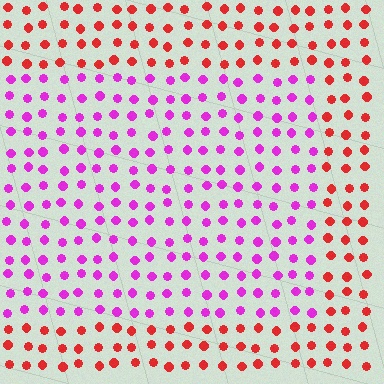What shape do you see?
I see a rectangle.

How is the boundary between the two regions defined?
The boundary is defined purely by a slight shift in hue (about 57 degrees). Spacing, size, and orientation are identical on both sides.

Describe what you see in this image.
The image is filled with small red elements in a uniform arrangement. A rectangle-shaped region is visible where the elements are tinted to a slightly different hue, forming a subtle color boundary.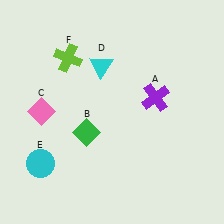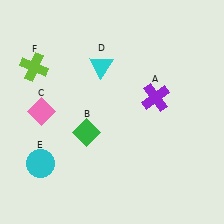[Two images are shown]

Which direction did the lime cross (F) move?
The lime cross (F) moved left.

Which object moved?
The lime cross (F) moved left.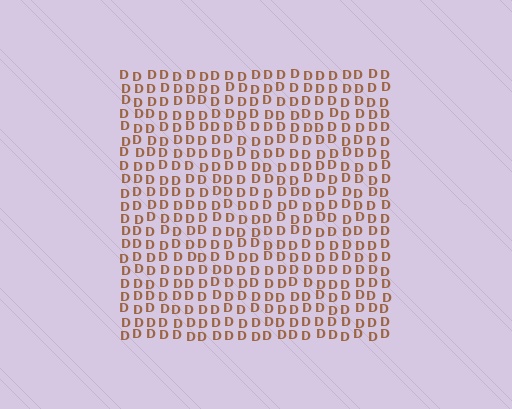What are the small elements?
The small elements are letter D's.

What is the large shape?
The large shape is a square.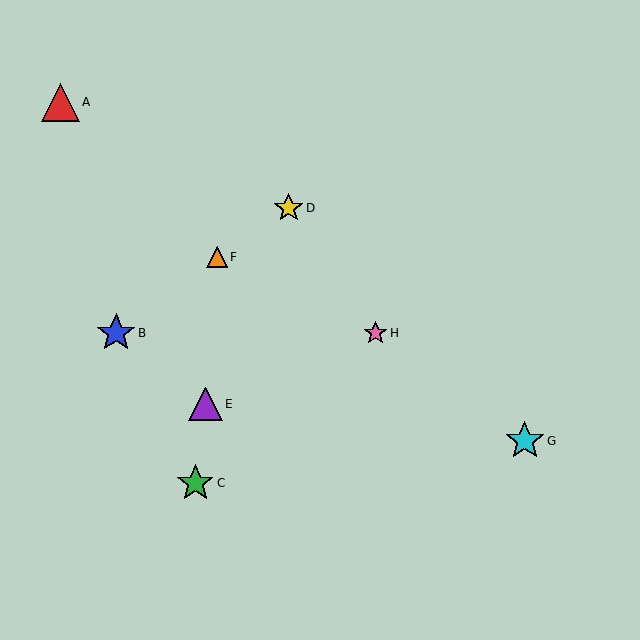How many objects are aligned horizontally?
2 objects (B, H) are aligned horizontally.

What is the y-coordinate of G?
Object G is at y≈441.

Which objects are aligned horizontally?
Objects B, H are aligned horizontally.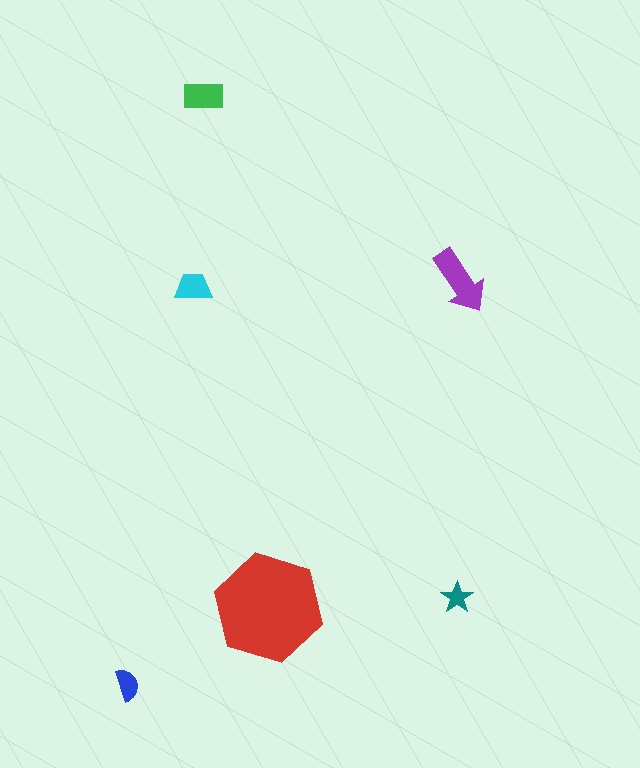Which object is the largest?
The red hexagon.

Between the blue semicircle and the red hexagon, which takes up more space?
The red hexagon.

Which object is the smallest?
The teal star.